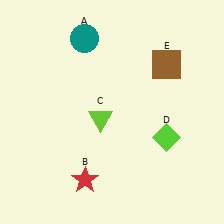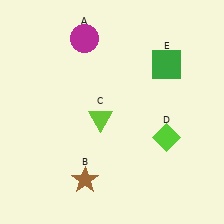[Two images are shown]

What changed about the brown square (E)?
In Image 1, E is brown. In Image 2, it changed to green.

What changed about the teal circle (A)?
In Image 1, A is teal. In Image 2, it changed to magenta.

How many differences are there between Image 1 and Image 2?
There are 3 differences between the two images.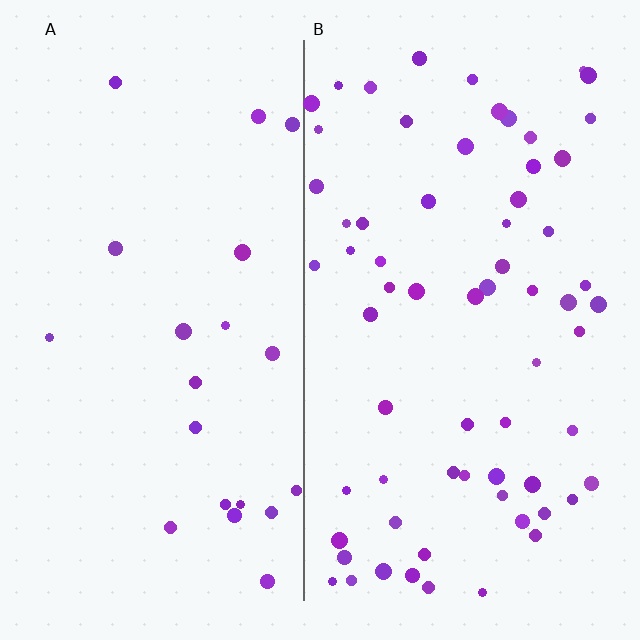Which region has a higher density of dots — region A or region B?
B (the right).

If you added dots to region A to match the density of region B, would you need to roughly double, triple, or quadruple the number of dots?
Approximately triple.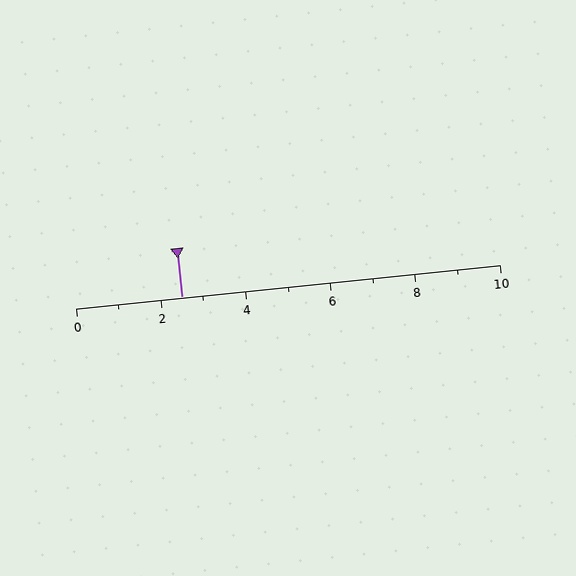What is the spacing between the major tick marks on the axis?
The major ticks are spaced 2 apart.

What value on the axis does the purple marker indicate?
The marker indicates approximately 2.5.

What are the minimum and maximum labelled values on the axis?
The axis runs from 0 to 10.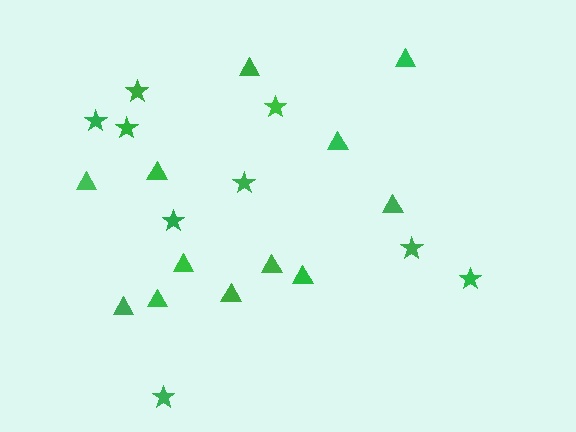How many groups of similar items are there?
There are 2 groups: one group of triangles (12) and one group of stars (9).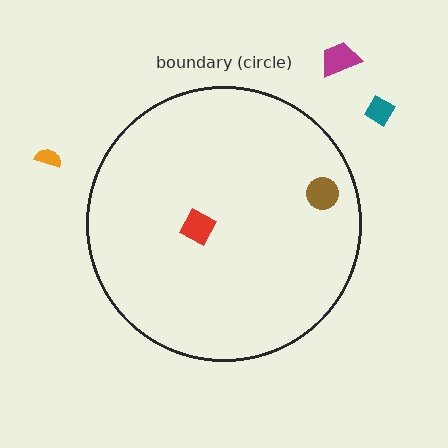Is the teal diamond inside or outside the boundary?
Outside.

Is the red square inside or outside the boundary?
Inside.